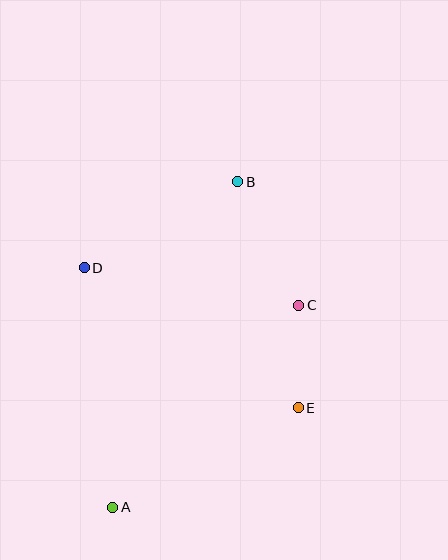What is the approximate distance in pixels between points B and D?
The distance between B and D is approximately 176 pixels.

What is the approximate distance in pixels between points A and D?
The distance between A and D is approximately 241 pixels.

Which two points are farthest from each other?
Points A and B are farthest from each other.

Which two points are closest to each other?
Points C and E are closest to each other.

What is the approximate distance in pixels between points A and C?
The distance between A and C is approximately 275 pixels.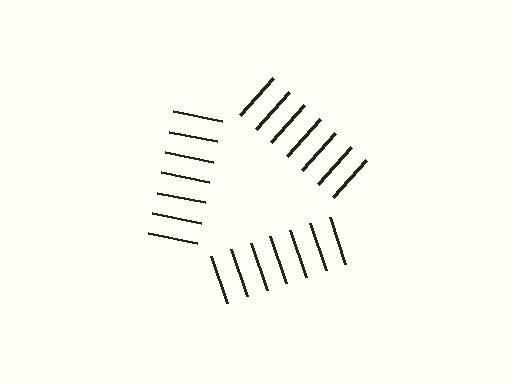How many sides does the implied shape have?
3 sides — the line-ends trace a triangle.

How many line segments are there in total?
21 — 7 along each of the 3 edges.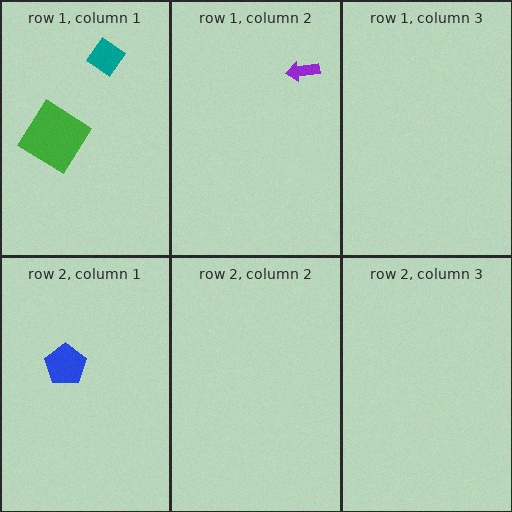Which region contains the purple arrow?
The row 1, column 2 region.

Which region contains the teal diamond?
The row 1, column 1 region.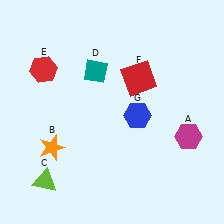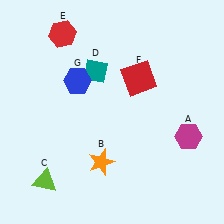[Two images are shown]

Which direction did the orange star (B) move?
The orange star (B) moved right.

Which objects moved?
The objects that moved are: the orange star (B), the red hexagon (E), the blue hexagon (G).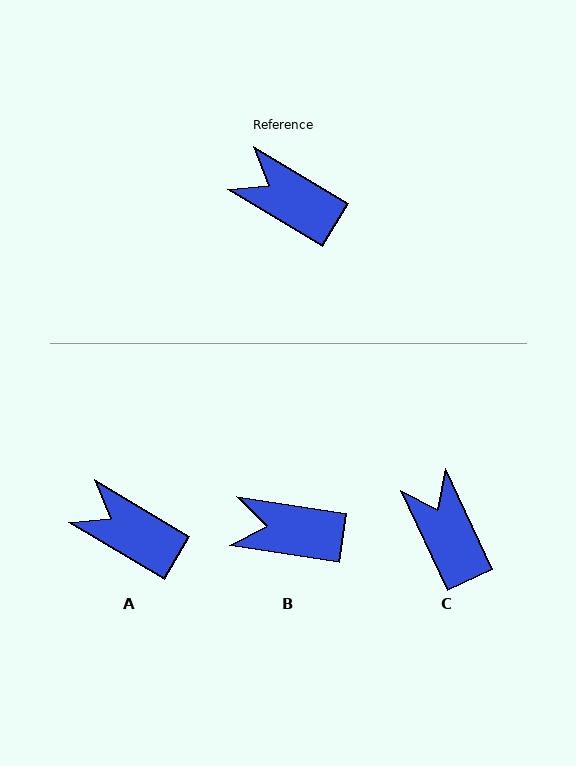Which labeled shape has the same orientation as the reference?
A.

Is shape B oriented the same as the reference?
No, it is off by about 22 degrees.